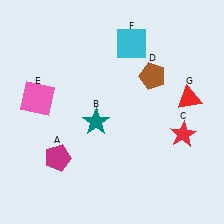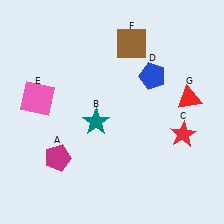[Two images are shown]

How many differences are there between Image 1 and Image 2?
There are 2 differences between the two images.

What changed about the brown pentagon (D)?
In Image 1, D is brown. In Image 2, it changed to blue.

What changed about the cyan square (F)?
In Image 1, F is cyan. In Image 2, it changed to brown.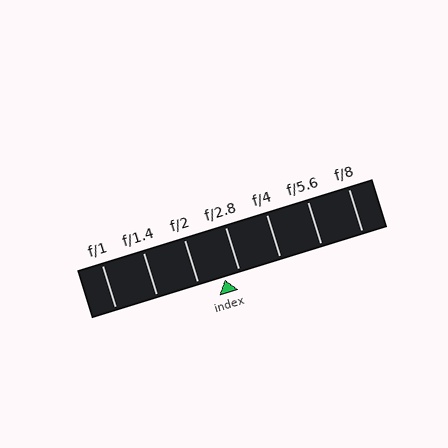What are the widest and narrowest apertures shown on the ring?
The widest aperture shown is f/1 and the narrowest is f/8.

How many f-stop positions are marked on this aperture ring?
There are 7 f-stop positions marked.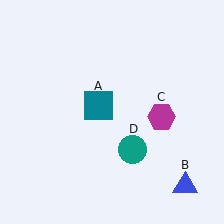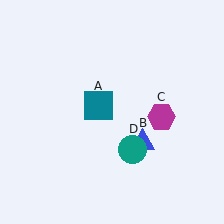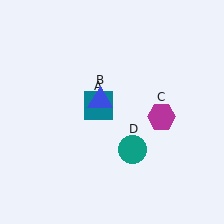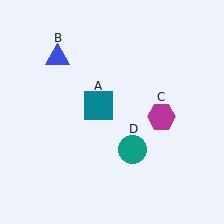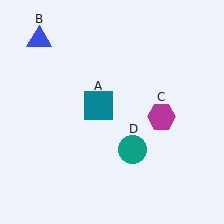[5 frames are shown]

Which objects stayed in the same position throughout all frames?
Teal square (object A) and magenta hexagon (object C) and teal circle (object D) remained stationary.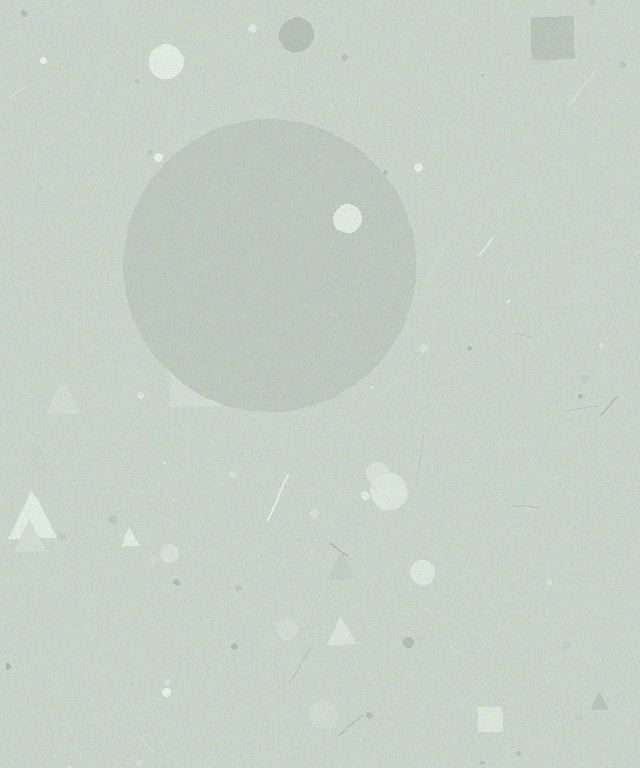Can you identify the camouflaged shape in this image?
The camouflaged shape is a circle.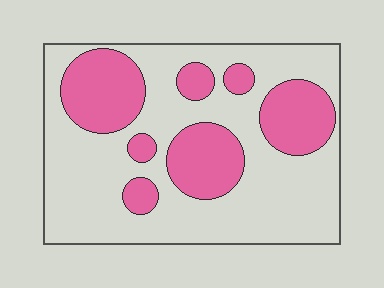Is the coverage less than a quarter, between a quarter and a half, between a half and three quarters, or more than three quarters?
Between a quarter and a half.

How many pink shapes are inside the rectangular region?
7.